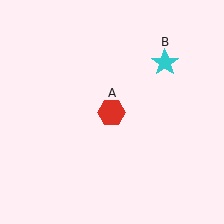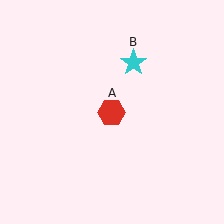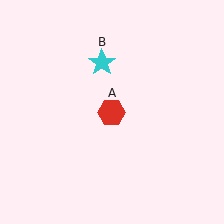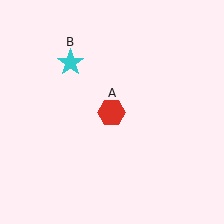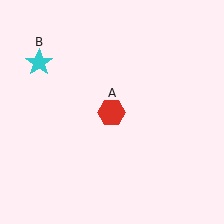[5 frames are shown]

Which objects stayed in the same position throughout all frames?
Red hexagon (object A) remained stationary.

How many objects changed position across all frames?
1 object changed position: cyan star (object B).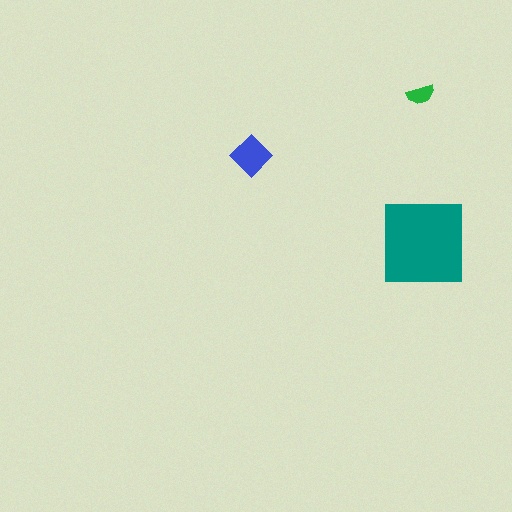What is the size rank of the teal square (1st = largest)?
1st.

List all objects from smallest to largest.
The green semicircle, the blue diamond, the teal square.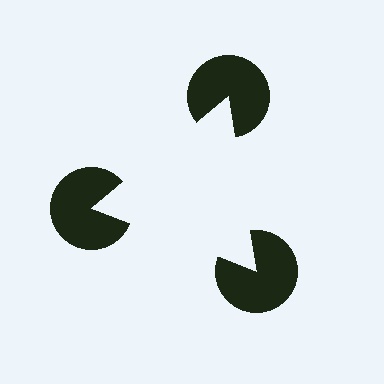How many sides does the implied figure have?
3 sides.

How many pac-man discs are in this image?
There are 3 — one at each vertex of the illusory triangle.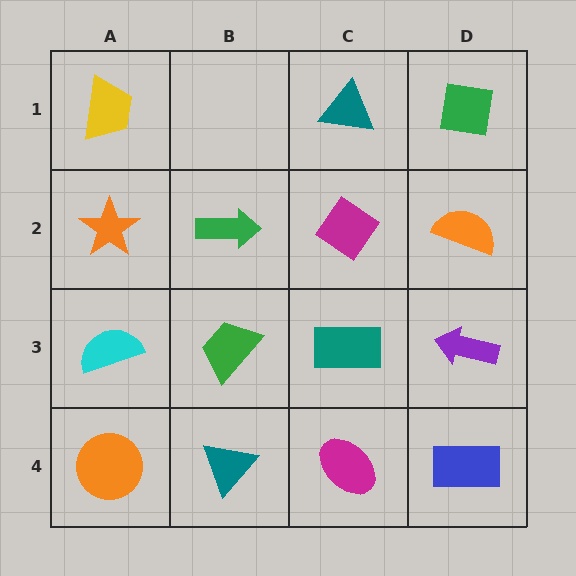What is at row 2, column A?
An orange star.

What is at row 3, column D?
A purple arrow.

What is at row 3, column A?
A cyan semicircle.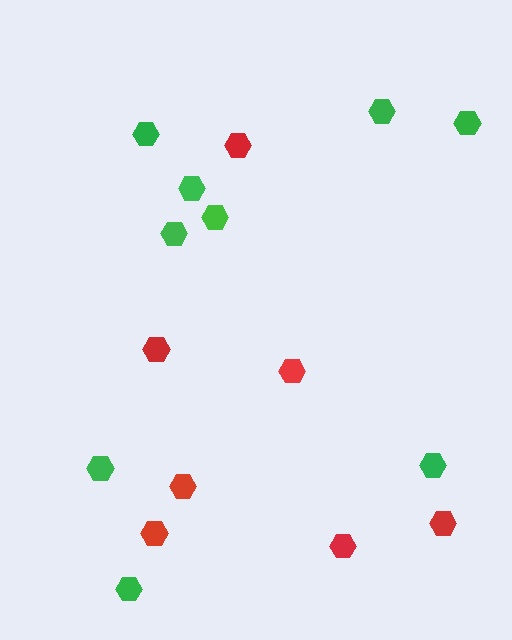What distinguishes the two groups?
There are 2 groups: one group of red hexagons (7) and one group of green hexagons (9).